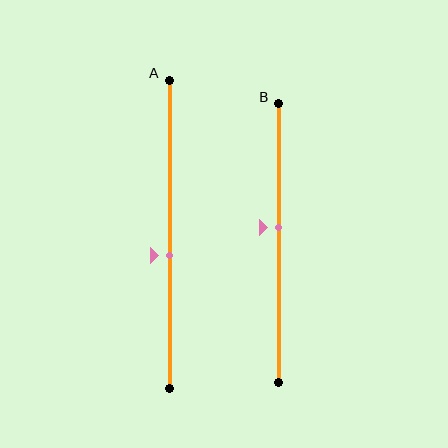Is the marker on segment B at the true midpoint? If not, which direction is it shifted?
No, the marker on segment B is shifted upward by about 6% of the segment length.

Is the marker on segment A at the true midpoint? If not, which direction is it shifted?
No, the marker on segment A is shifted downward by about 7% of the segment length.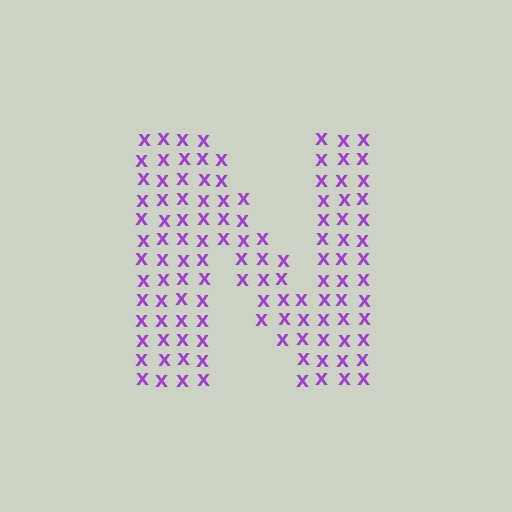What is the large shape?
The large shape is the letter N.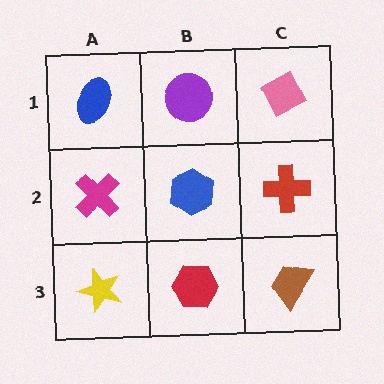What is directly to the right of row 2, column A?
A blue hexagon.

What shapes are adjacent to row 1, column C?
A red cross (row 2, column C), a purple circle (row 1, column B).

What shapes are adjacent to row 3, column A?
A magenta cross (row 2, column A), a red hexagon (row 3, column B).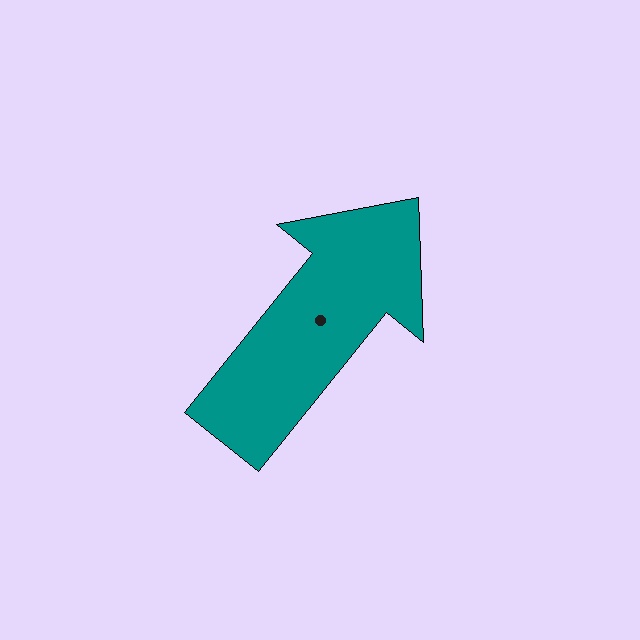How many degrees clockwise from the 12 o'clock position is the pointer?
Approximately 39 degrees.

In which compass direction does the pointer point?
Northeast.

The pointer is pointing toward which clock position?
Roughly 1 o'clock.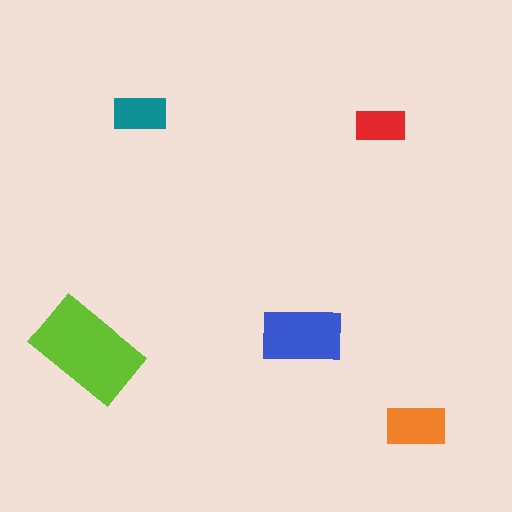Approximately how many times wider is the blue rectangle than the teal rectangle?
About 1.5 times wider.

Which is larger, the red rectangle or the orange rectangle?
The orange one.